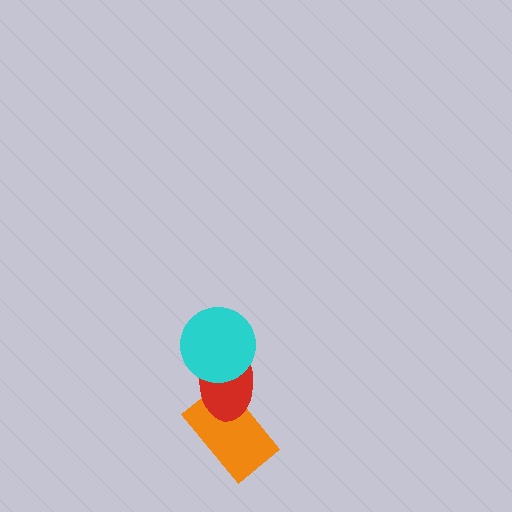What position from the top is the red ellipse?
The red ellipse is 2nd from the top.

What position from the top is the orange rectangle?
The orange rectangle is 3rd from the top.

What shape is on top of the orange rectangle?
The red ellipse is on top of the orange rectangle.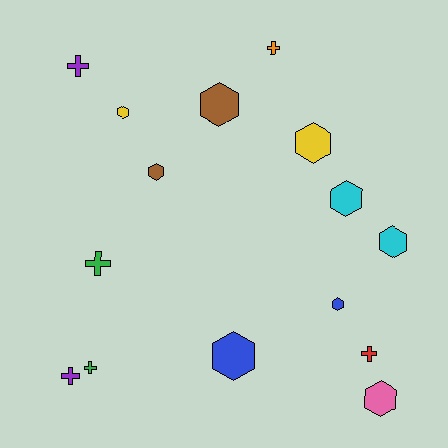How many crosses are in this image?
There are 6 crosses.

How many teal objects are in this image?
There are no teal objects.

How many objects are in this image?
There are 15 objects.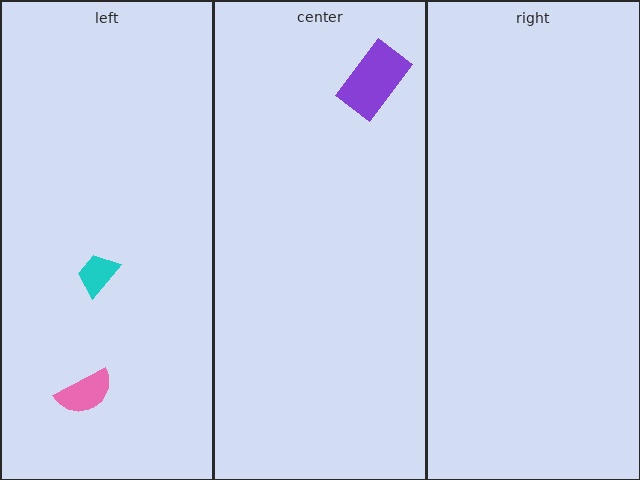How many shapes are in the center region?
1.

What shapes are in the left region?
The cyan trapezoid, the pink semicircle.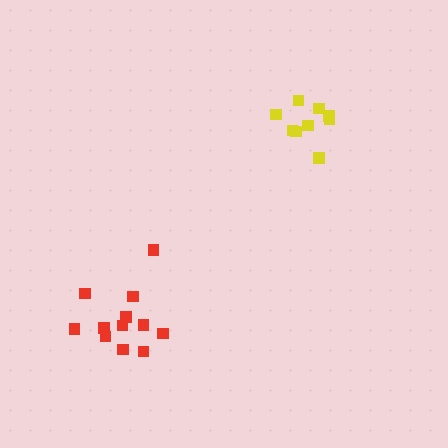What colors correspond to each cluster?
The clusters are colored: red, yellow.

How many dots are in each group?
Group 1: 12 dots, Group 2: 9 dots (21 total).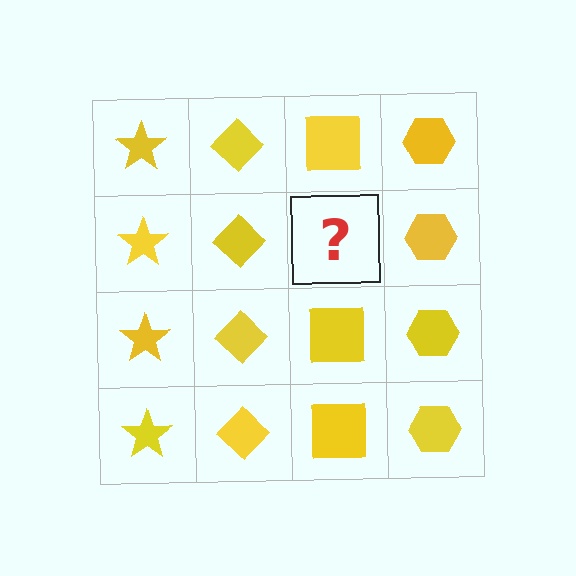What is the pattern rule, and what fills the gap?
The rule is that each column has a consistent shape. The gap should be filled with a yellow square.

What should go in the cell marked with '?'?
The missing cell should contain a yellow square.